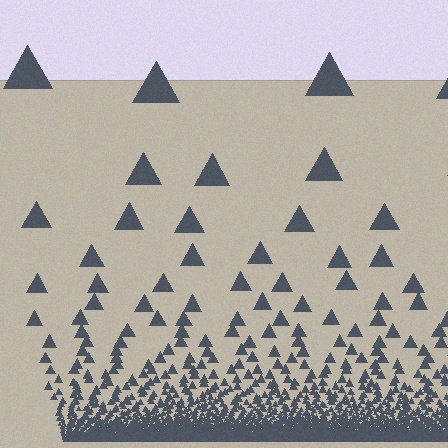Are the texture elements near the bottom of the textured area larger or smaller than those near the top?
Smaller. The gradient is inverted — elements near the bottom are smaller and denser.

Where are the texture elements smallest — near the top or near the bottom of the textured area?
Near the bottom.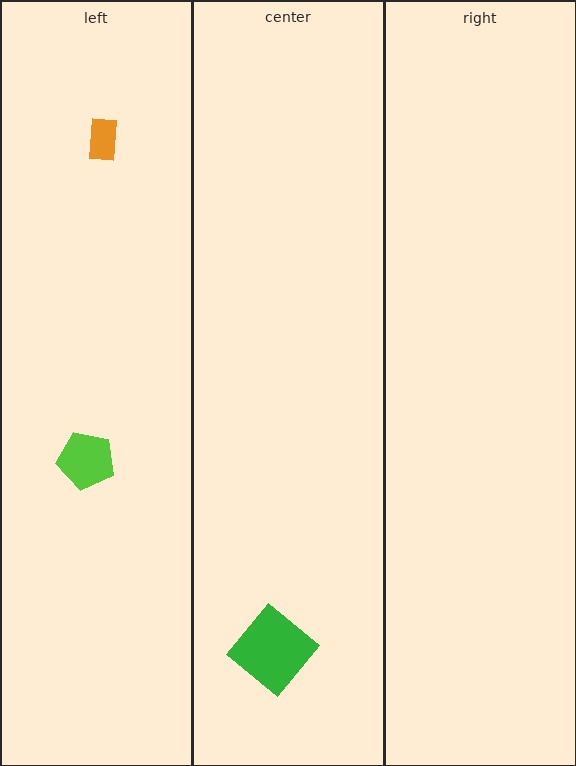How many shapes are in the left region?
2.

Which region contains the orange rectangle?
The left region.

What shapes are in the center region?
The green diamond.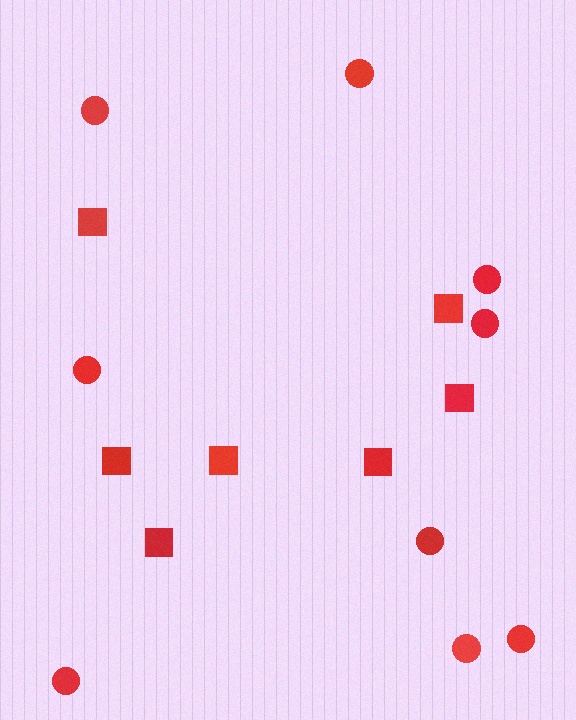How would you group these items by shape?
There are 2 groups: one group of circles (9) and one group of squares (7).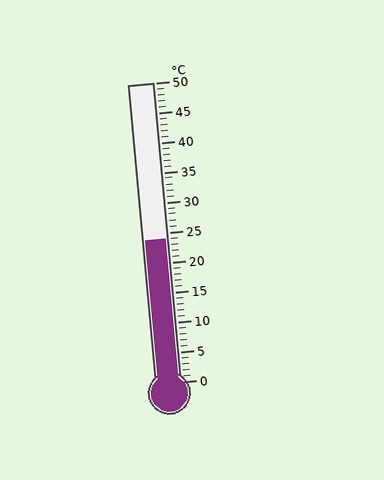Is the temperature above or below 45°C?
The temperature is below 45°C.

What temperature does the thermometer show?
The thermometer shows approximately 24°C.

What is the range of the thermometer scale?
The thermometer scale ranges from 0°C to 50°C.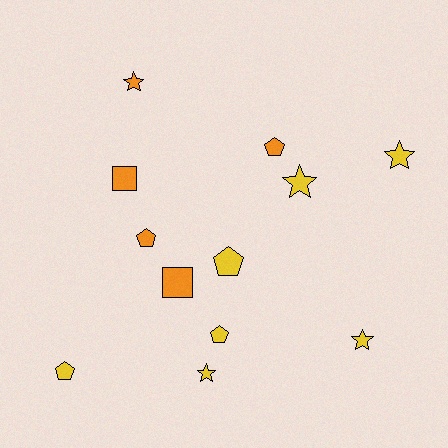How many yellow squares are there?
There are no yellow squares.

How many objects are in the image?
There are 12 objects.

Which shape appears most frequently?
Pentagon, with 5 objects.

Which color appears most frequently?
Yellow, with 7 objects.